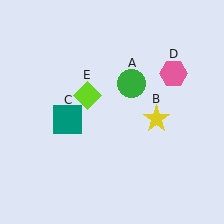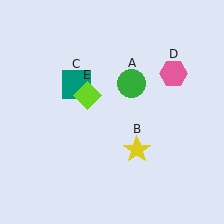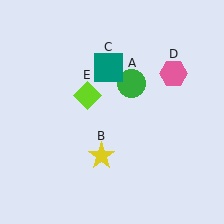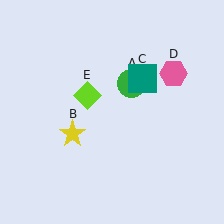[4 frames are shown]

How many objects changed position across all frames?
2 objects changed position: yellow star (object B), teal square (object C).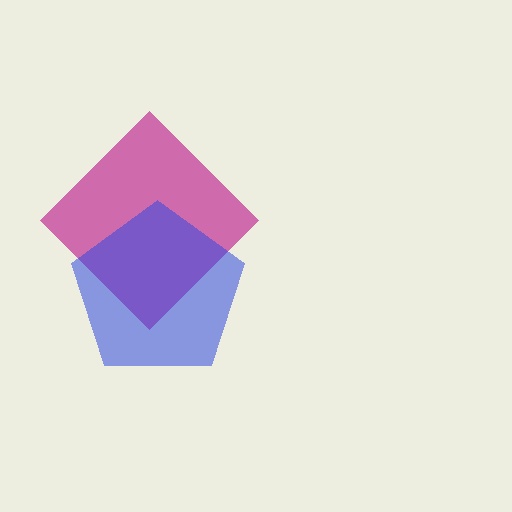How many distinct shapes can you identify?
There are 2 distinct shapes: a magenta diamond, a blue pentagon.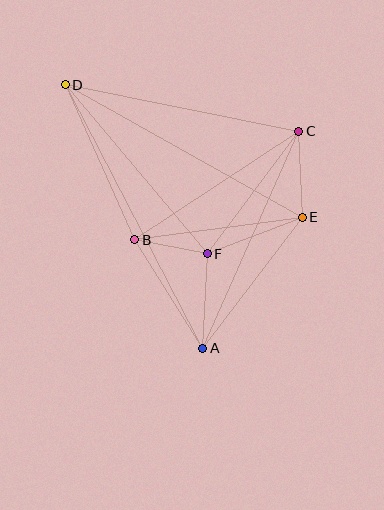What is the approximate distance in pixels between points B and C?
The distance between B and C is approximately 197 pixels.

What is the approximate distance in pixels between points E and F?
The distance between E and F is approximately 102 pixels.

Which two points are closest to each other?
Points B and F are closest to each other.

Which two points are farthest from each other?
Points A and D are farthest from each other.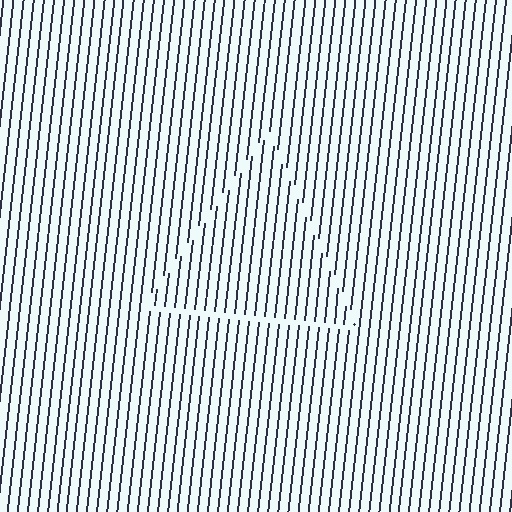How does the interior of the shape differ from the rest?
The interior of the shape contains the same grating, shifted by half a period — the contour is defined by the phase discontinuity where line-ends from the inner and outer gratings abut.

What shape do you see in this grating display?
An illusory triangle. The interior of the shape contains the same grating, shifted by half a period — the contour is defined by the phase discontinuity where line-ends from the inner and outer gratings abut.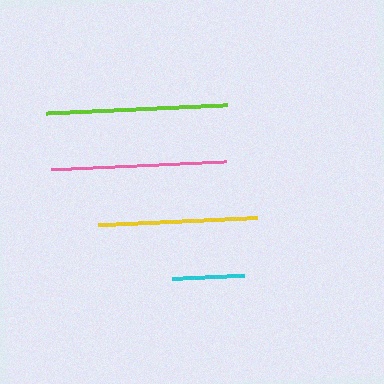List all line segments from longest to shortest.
From longest to shortest: lime, pink, yellow, cyan.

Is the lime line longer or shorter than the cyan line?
The lime line is longer than the cyan line.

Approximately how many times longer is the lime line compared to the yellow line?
The lime line is approximately 1.1 times the length of the yellow line.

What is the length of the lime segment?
The lime segment is approximately 182 pixels long.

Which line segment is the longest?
The lime line is the longest at approximately 182 pixels.